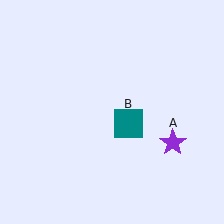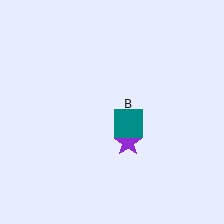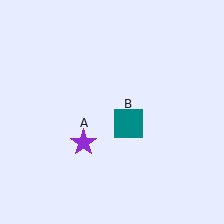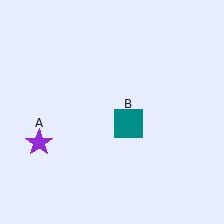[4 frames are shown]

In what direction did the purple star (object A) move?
The purple star (object A) moved left.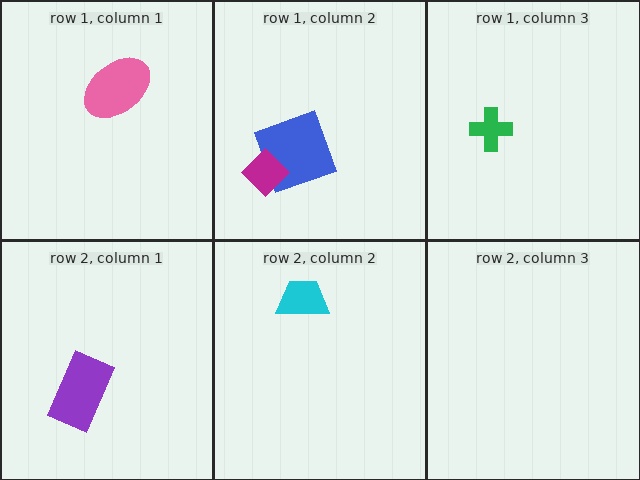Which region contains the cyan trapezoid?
The row 2, column 2 region.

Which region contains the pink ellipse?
The row 1, column 1 region.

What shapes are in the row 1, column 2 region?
The blue square, the magenta diamond.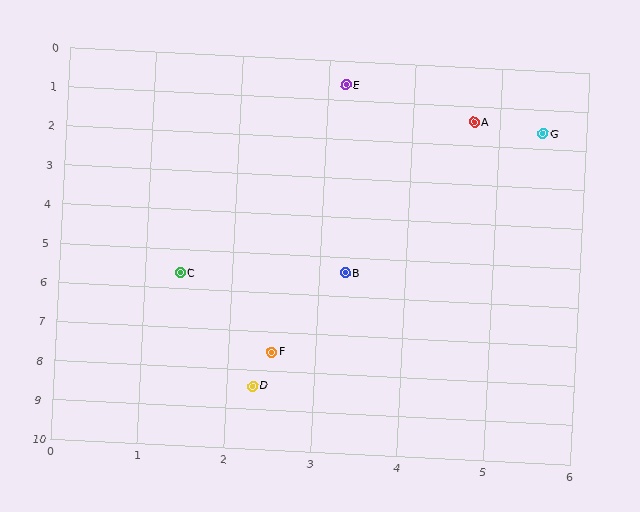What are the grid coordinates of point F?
Point F is at approximately (2.5, 7.5).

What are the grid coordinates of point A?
Point A is at approximately (4.7, 1.4).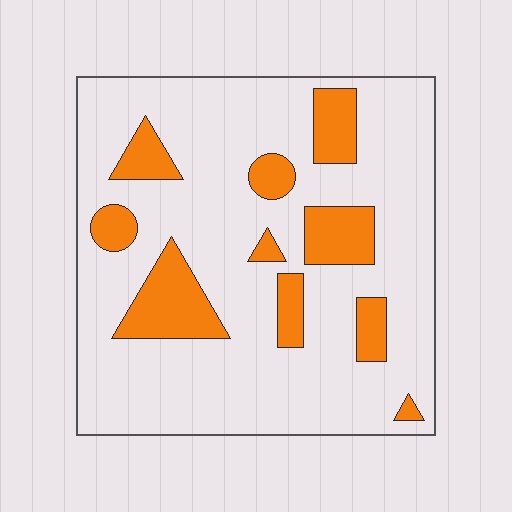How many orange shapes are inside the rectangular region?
10.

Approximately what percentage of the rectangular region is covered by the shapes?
Approximately 20%.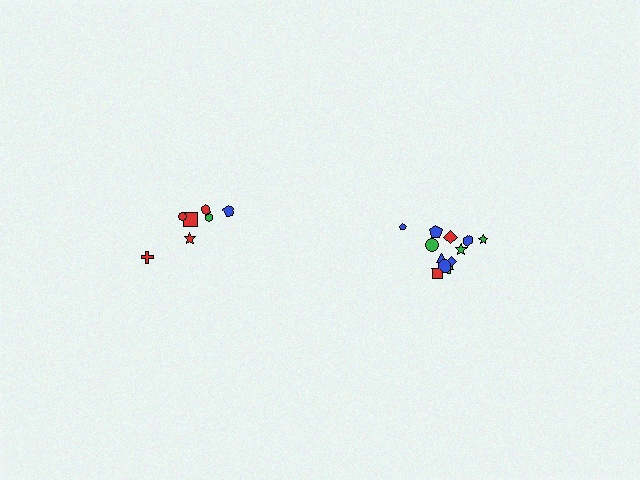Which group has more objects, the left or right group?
The right group.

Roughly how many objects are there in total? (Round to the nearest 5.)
Roughly 20 objects in total.